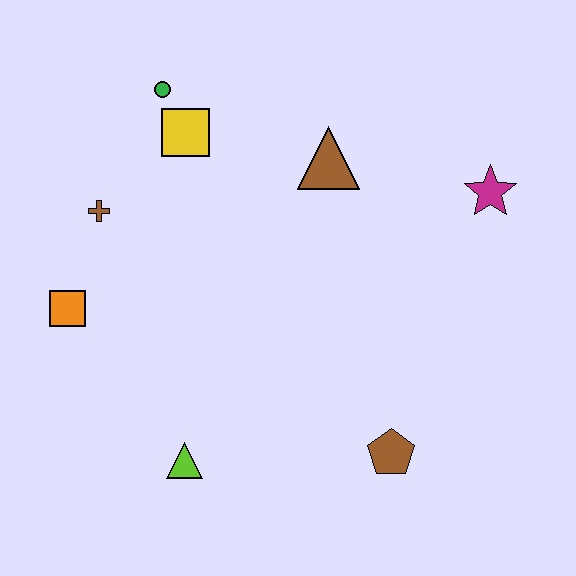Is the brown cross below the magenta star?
Yes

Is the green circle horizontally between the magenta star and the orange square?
Yes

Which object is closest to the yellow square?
The green circle is closest to the yellow square.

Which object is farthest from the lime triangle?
The magenta star is farthest from the lime triangle.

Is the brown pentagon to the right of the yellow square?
Yes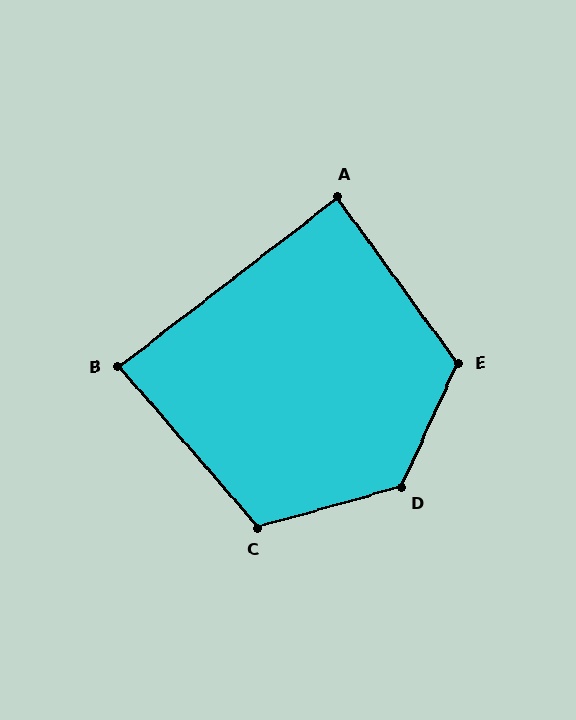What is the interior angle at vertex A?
Approximately 88 degrees (approximately right).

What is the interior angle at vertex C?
Approximately 115 degrees (obtuse).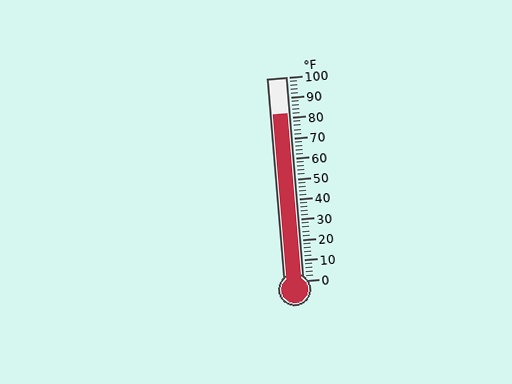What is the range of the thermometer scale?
The thermometer scale ranges from 0°F to 100°F.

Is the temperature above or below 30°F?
The temperature is above 30°F.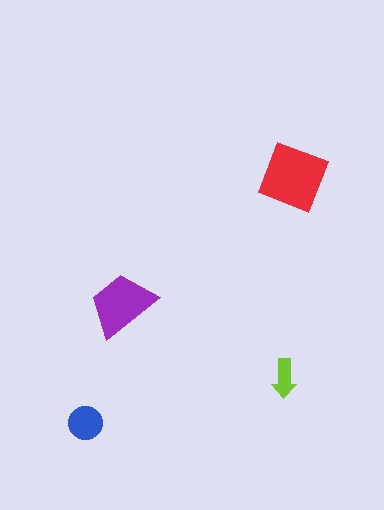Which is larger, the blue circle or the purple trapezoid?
The purple trapezoid.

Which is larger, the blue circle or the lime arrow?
The blue circle.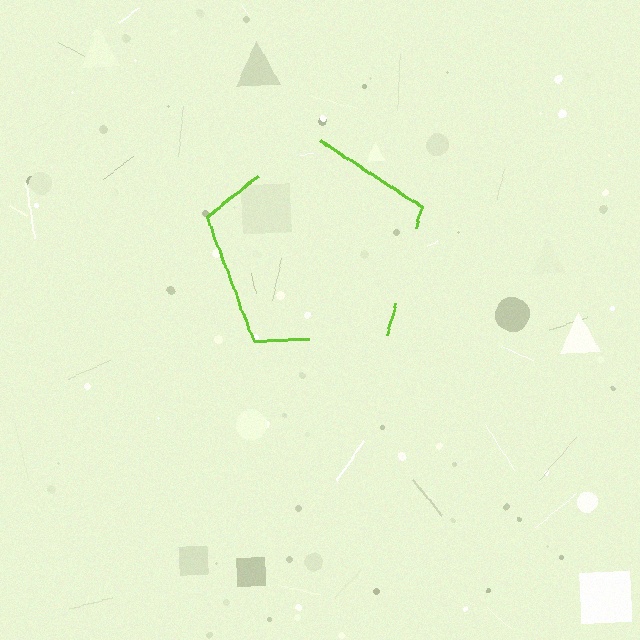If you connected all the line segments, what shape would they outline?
They would outline a pentagon.